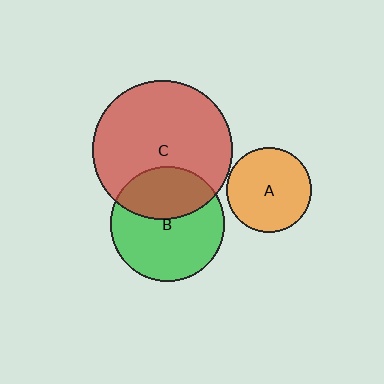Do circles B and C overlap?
Yes.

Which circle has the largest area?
Circle C (red).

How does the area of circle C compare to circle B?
Approximately 1.5 times.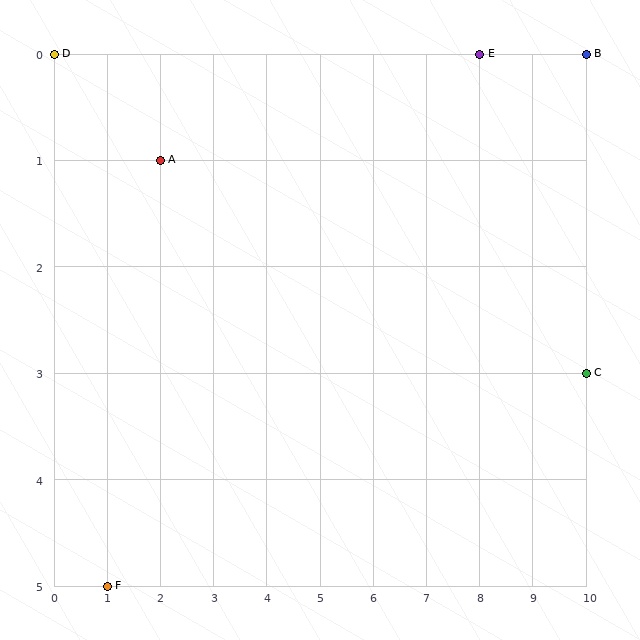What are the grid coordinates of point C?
Point C is at grid coordinates (10, 3).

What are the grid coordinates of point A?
Point A is at grid coordinates (2, 1).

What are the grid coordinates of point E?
Point E is at grid coordinates (8, 0).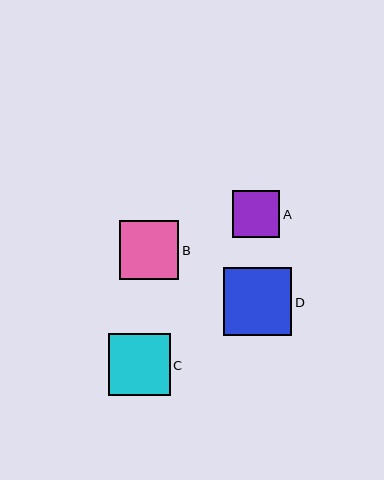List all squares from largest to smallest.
From largest to smallest: D, C, B, A.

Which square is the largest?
Square D is the largest with a size of approximately 68 pixels.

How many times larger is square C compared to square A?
Square C is approximately 1.3 times the size of square A.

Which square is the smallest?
Square A is the smallest with a size of approximately 48 pixels.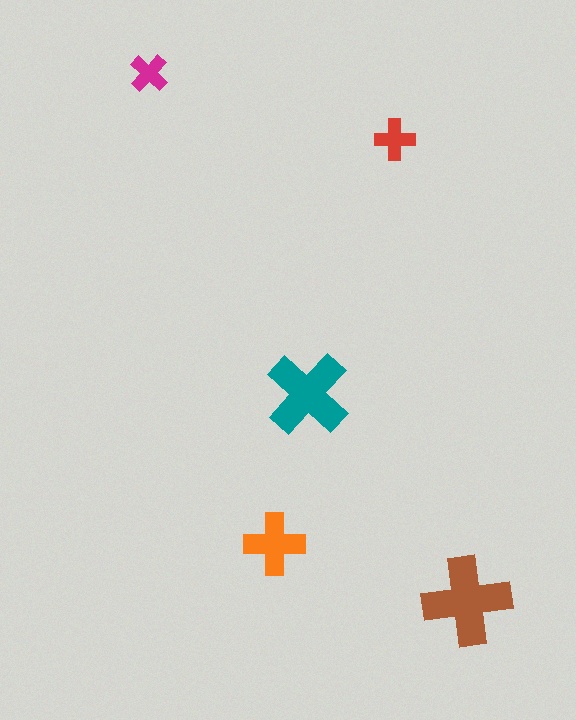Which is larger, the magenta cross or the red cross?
The red one.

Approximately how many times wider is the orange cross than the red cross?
About 1.5 times wider.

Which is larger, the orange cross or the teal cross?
The teal one.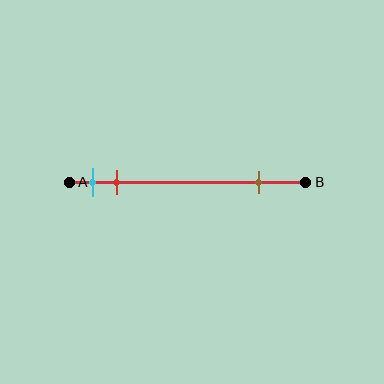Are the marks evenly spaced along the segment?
No, the marks are not evenly spaced.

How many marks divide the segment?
There are 3 marks dividing the segment.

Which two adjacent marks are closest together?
The cyan and red marks are the closest adjacent pair.